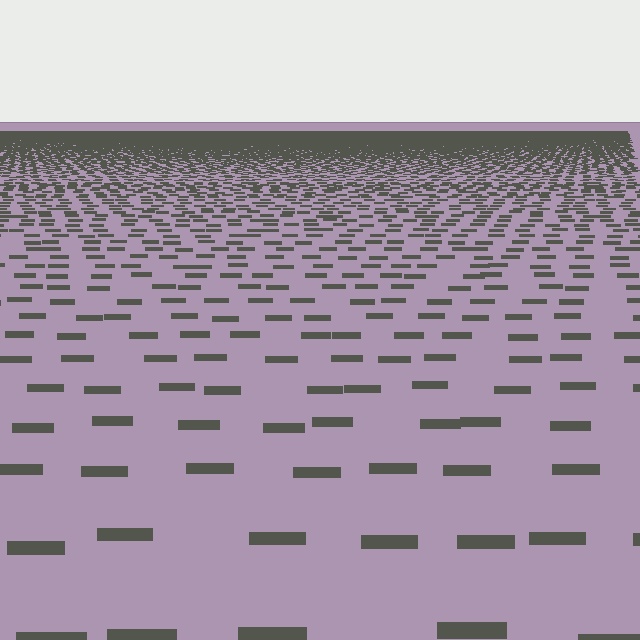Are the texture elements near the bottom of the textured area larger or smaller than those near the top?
Larger. Near the bottom, elements are closer to the viewer and appear at a bigger on-screen size.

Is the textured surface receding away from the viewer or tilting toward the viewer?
The surface is receding away from the viewer. Texture elements get smaller and denser toward the top.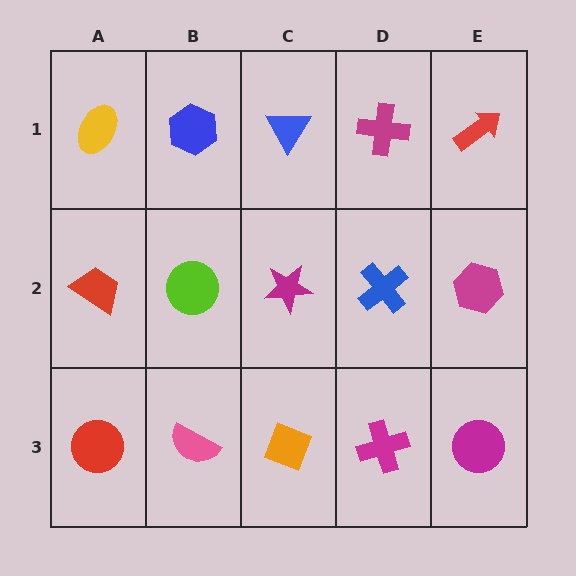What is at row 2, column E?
A magenta hexagon.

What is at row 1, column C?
A blue triangle.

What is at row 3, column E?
A magenta circle.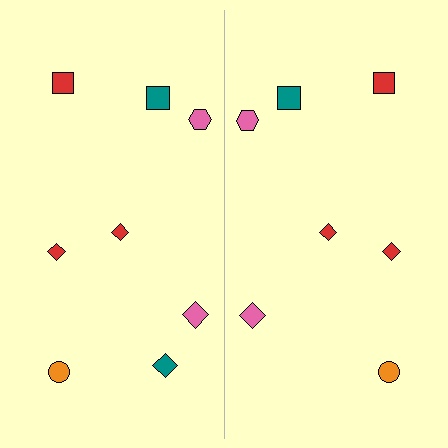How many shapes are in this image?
There are 15 shapes in this image.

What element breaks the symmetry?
A teal diamond is missing from the right side.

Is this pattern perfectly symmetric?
No, the pattern is not perfectly symmetric. A teal diamond is missing from the right side.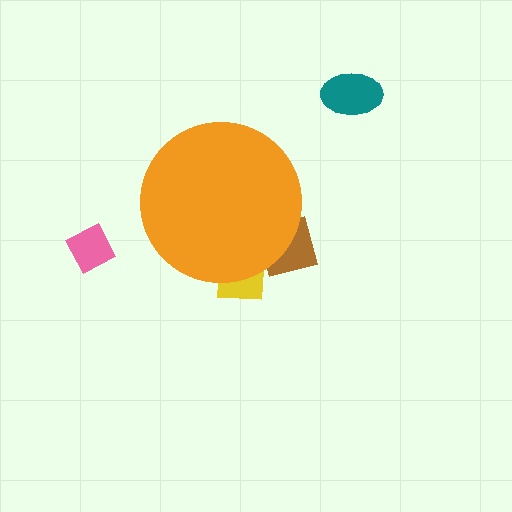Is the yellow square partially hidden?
Yes, the yellow square is partially hidden behind the orange circle.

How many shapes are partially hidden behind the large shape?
2 shapes are partially hidden.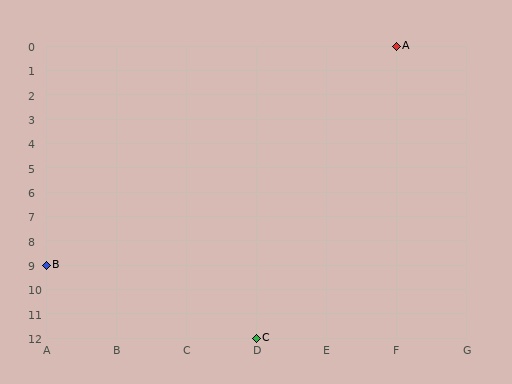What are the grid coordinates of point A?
Point A is at grid coordinates (F, 0).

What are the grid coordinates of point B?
Point B is at grid coordinates (A, 9).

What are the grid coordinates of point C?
Point C is at grid coordinates (D, 12).